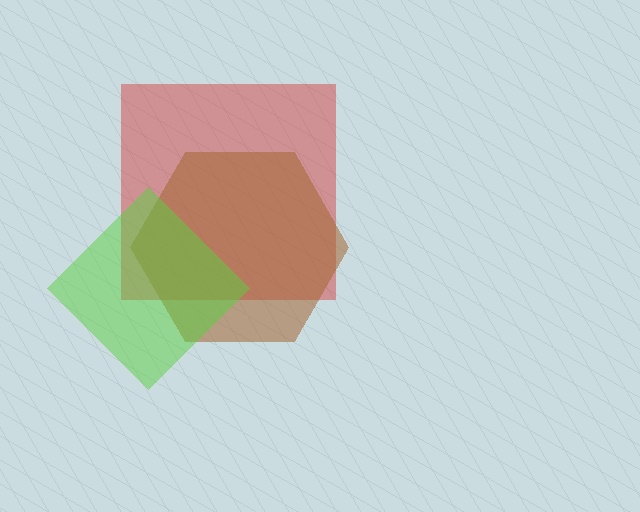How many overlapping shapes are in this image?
There are 3 overlapping shapes in the image.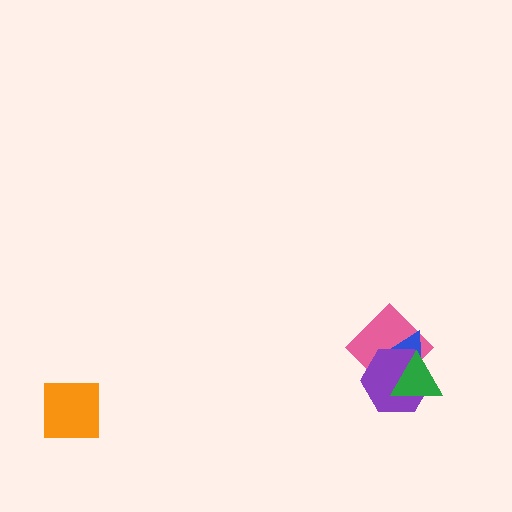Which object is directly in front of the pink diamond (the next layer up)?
The blue triangle is directly in front of the pink diamond.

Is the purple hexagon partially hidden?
Yes, it is partially covered by another shape.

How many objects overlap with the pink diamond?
3 objects overlap with the pink diamond.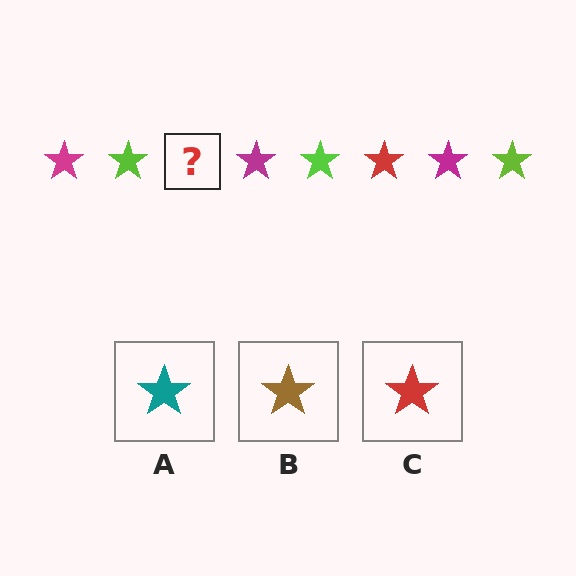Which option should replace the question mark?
Option C.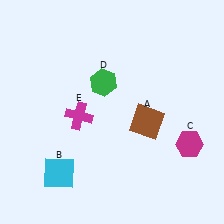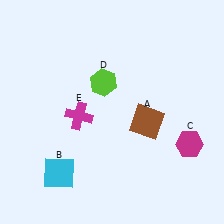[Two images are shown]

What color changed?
The hexagon (D) changed from green in Image 1 to lime in Image 2.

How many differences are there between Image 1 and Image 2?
There is 1 difference between the two images.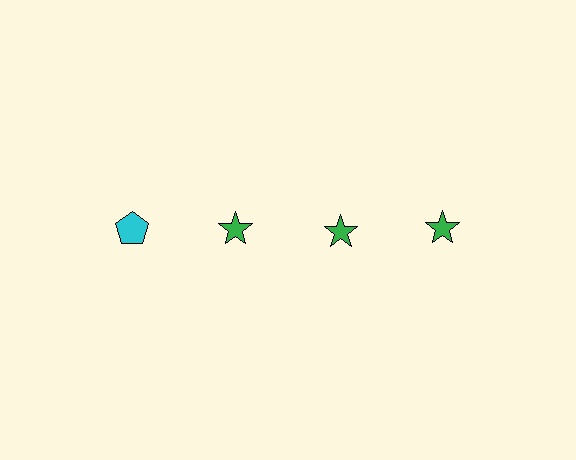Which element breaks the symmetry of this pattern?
The cyan pentagon in the top row, leftmost column breaks the symmetry. All other shapes are green stars.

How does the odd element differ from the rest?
It differs in both color (cyan instead of green) and shape (pentagon instead of star).